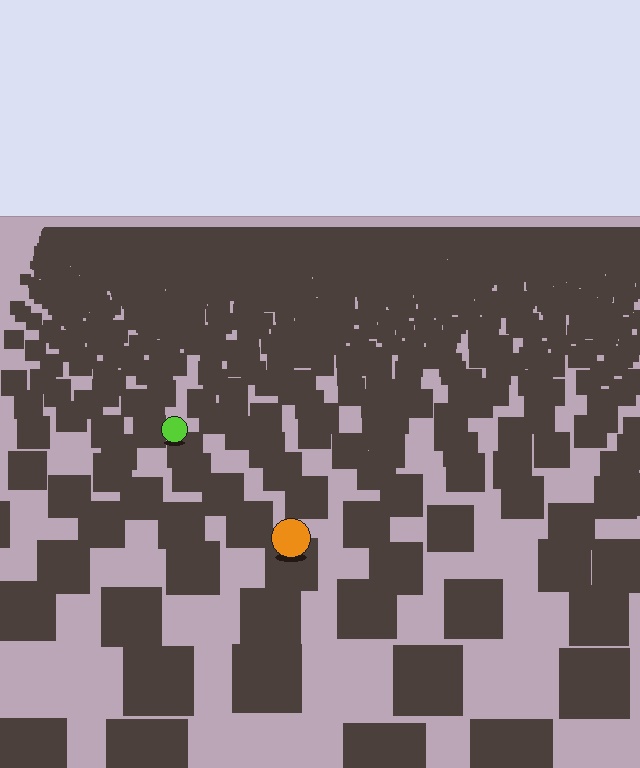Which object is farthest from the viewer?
The lime circle is farthest from the viewer. It appears smaller and the ground texture around it is denser.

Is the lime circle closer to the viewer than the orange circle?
No. The orange circle is closer — you can tell from the texture gradient: the ground texture is coarser near it.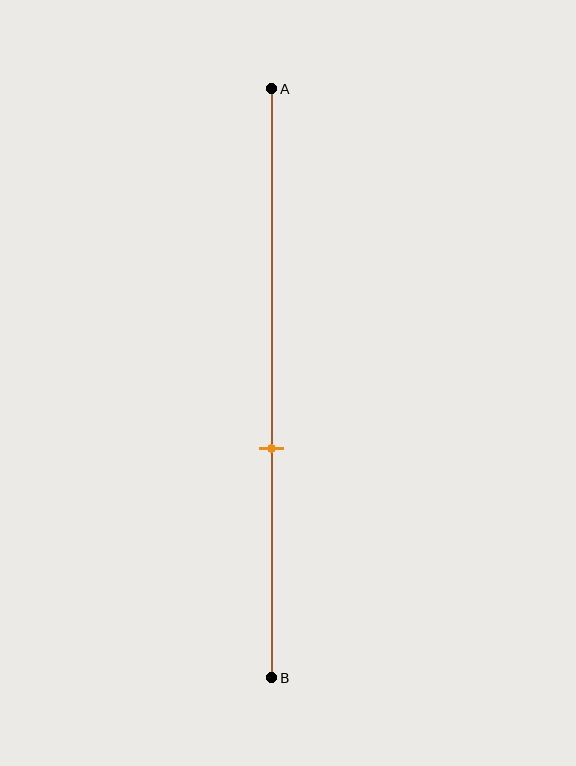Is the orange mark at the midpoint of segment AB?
No, the mark is at about 60% from A, not at the 50% midpoint.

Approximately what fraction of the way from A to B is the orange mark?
The orange mark is approximately 60% of the way from A to B.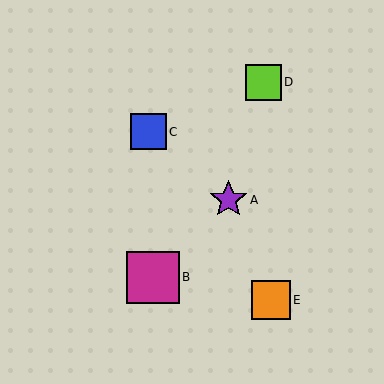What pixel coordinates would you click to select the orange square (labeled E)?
Click at (271, 300) to select the orange square E.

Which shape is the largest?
The magenta square (labeled B) is the largest.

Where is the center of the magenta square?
The center of the magenta square is at (153, 277).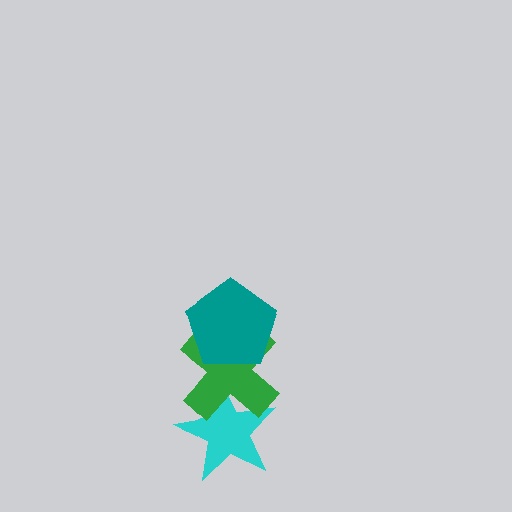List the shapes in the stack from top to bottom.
From top to bottom: the teal pentagon, the green cross, the cyan star.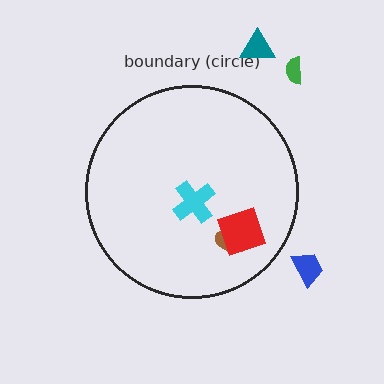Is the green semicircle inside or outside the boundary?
Outside.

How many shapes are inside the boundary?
3 inside, 3 outside.